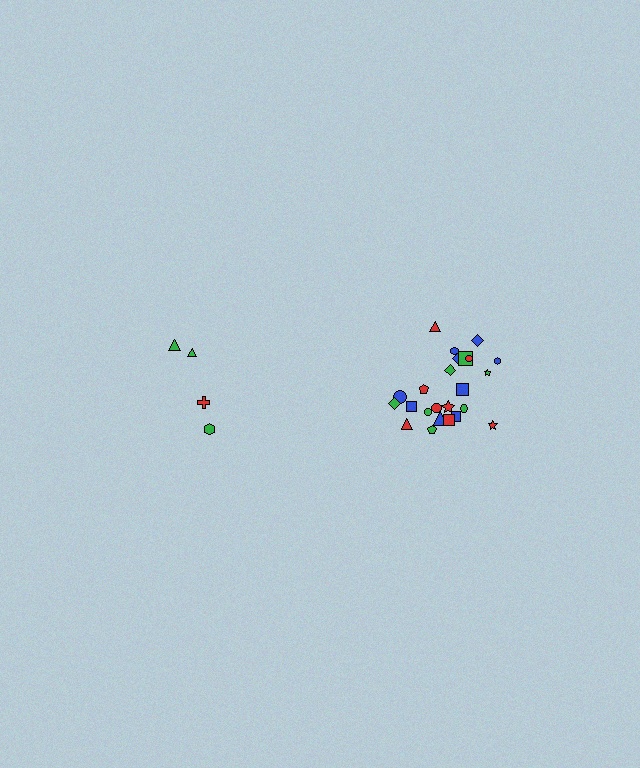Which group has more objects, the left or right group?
The right group.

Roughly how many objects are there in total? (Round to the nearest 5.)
Roughly 30 objects in total.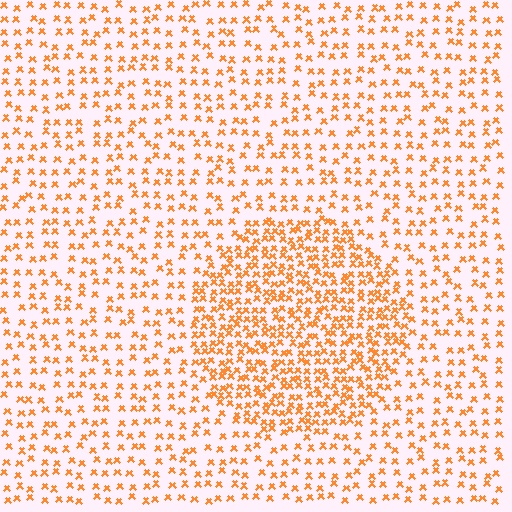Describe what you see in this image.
The image contains small orange elements arranged at two different densities. A circle-shaped region is visible where the elements are more densely packed than the surrounding area.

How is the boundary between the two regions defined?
The boundary is defined by a change in element density (approximately 2.1x ratio). All elements are the same color, size, and shape.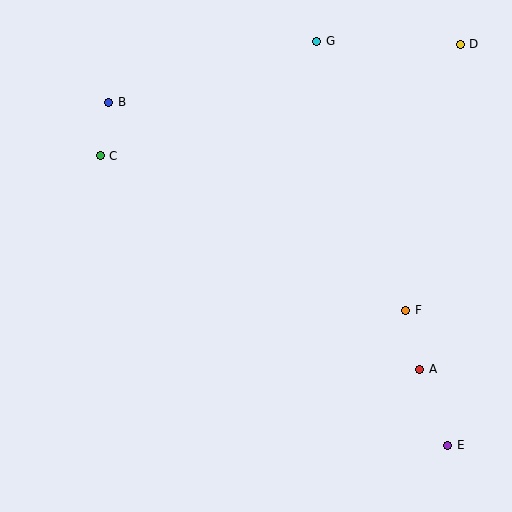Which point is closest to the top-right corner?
Point D is closest to the top-right corner.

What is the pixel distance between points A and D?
The distance between A and D is 327 pixels.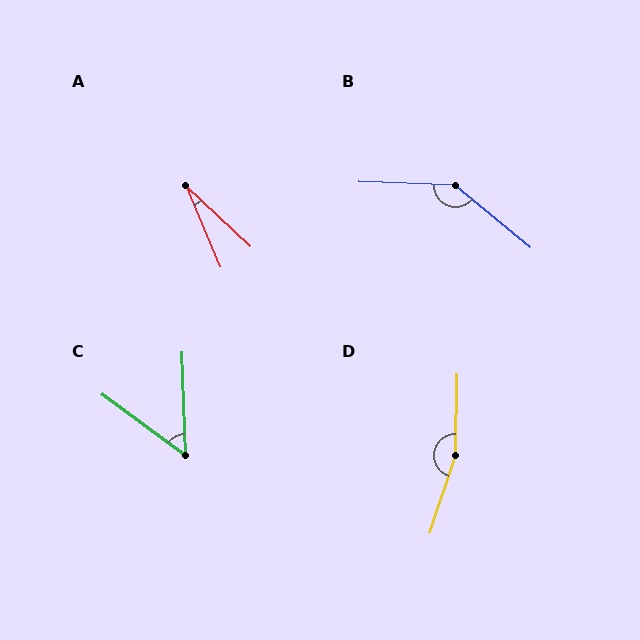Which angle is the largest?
D, at approximately 163 degrees.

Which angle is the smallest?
A, at approximately 24 degrees.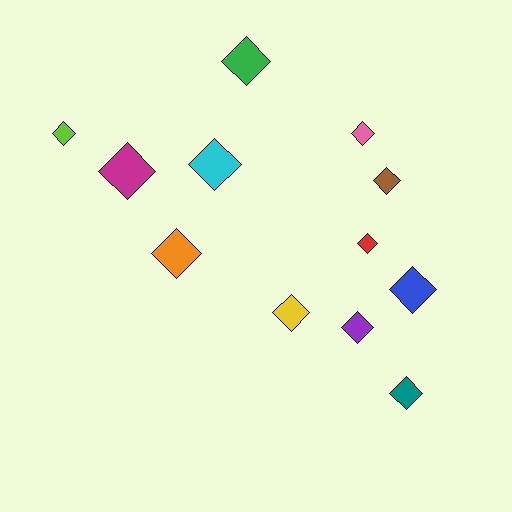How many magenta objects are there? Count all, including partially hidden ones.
There is 1 magenta object.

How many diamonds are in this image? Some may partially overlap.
There are 12 diamonds.